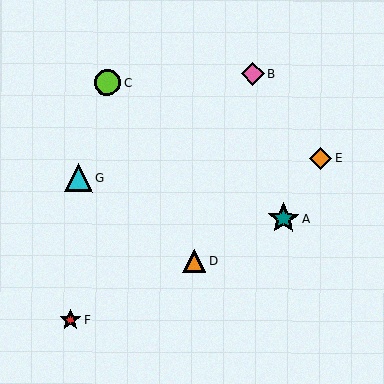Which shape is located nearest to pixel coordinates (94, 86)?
The lime circle (labeled C) at (107, 82) is nearest to that location.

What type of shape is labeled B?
Shape B is a pink diamond.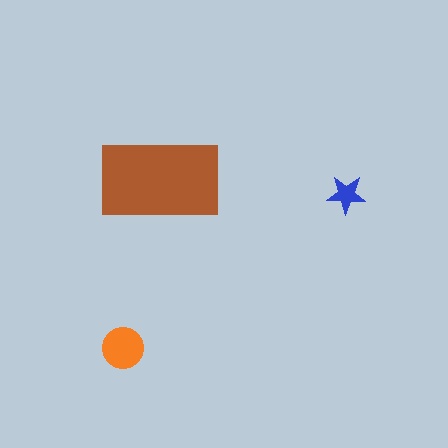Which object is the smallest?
The blue star.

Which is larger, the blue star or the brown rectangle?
The brown rectangle.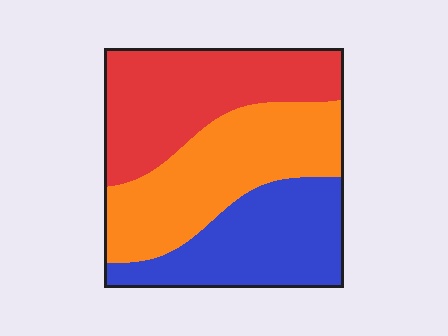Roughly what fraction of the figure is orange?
Orange covers about 35% of the figure.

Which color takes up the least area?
Blue, at roughly 30%.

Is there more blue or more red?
Red.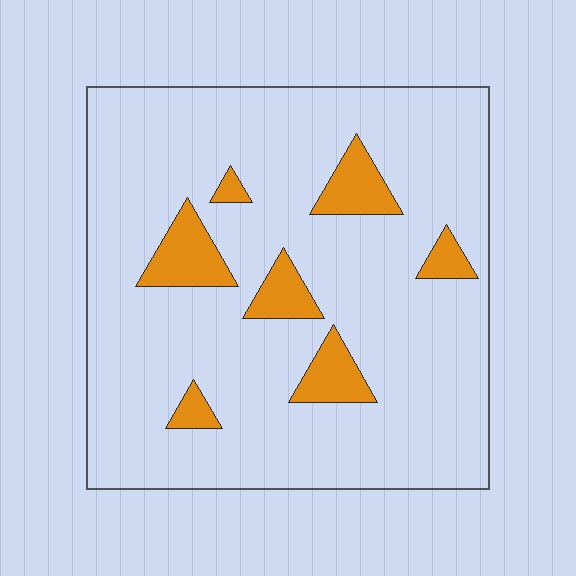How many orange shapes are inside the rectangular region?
7.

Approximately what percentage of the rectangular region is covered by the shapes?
Approximately 10%.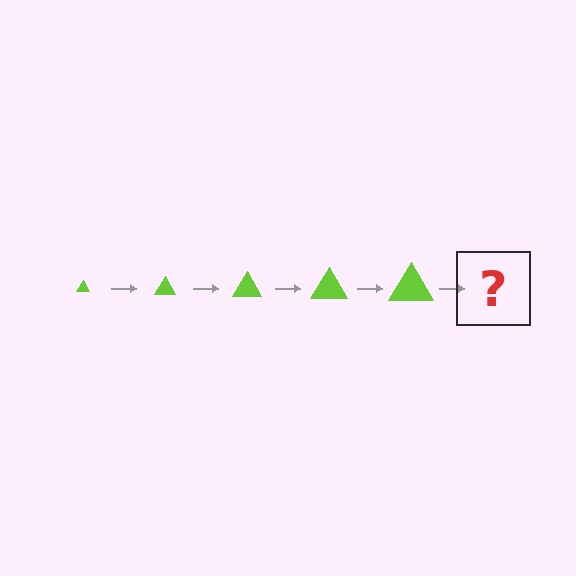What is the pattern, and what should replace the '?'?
The pattern is that the triangle gets progressively larger each step. The '?' should be a lime triangle, larger than the previous one.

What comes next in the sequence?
The next element should be a lime triangle, larger than the previous one.